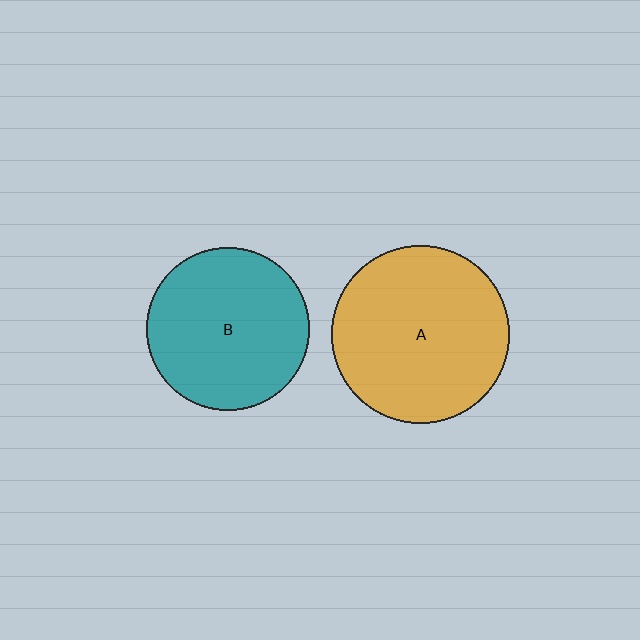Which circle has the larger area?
Circle A (orange).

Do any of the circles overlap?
No, none of the circles overlap.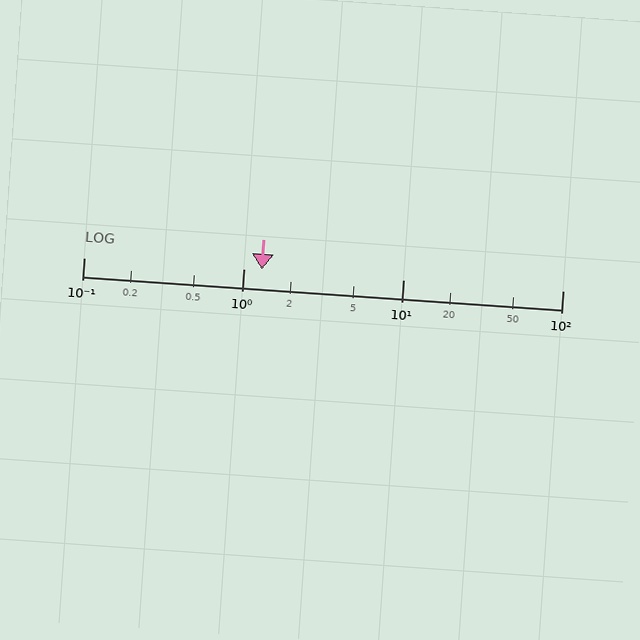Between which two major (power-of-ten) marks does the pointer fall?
The pointer is between 1 and 10.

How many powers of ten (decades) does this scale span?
The scale spans 3 decades, from 0.1 to 100.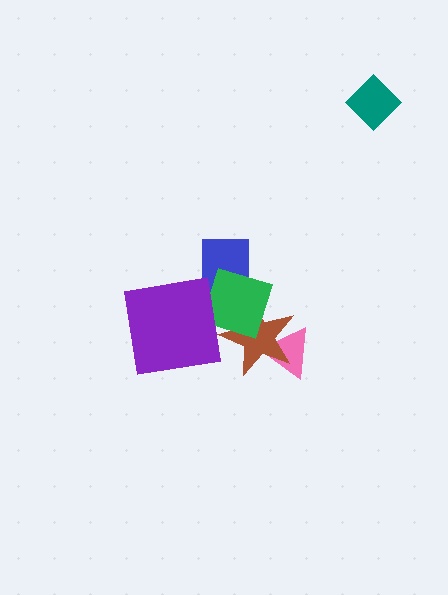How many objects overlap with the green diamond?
3 objects overlap with the green diamond.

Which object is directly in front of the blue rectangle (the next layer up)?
The brown star is directly in front of the blue rectangle.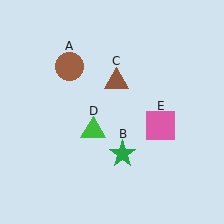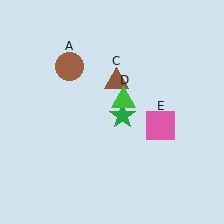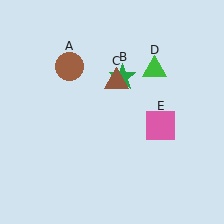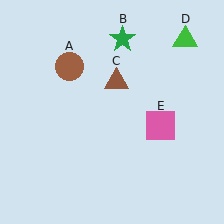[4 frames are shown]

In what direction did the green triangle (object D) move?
The green triangle (object D) moved up and to the right.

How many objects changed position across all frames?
2 objects changed position: green star (object B), green triangle (object D).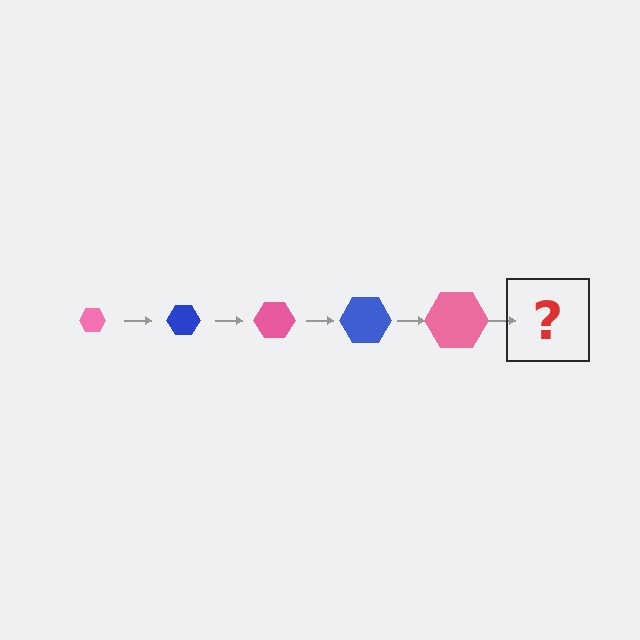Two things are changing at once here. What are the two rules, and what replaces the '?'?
The two rules are that the hexagon grows larger each step and the color cycles through pink and blue. The '?' should be a blue hexagon, larger than the previous one.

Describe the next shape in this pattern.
It should be a blue hexagon, larger than the previous one.